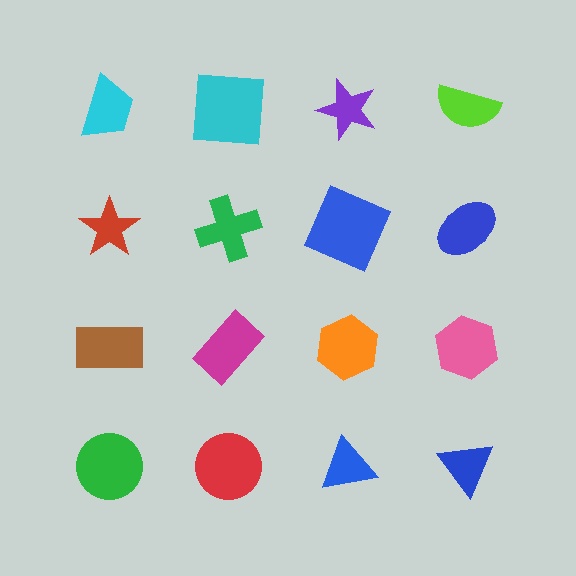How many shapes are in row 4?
4 shapes.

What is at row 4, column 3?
A blue triangle.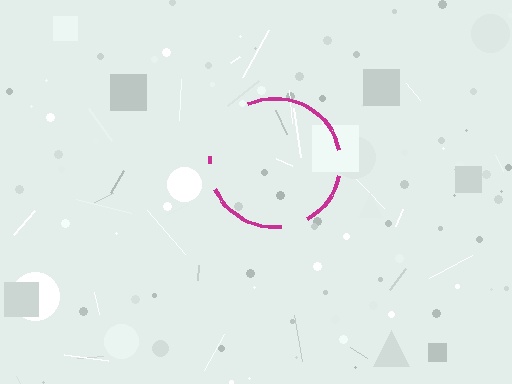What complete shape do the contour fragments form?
The contour fragments form a circle.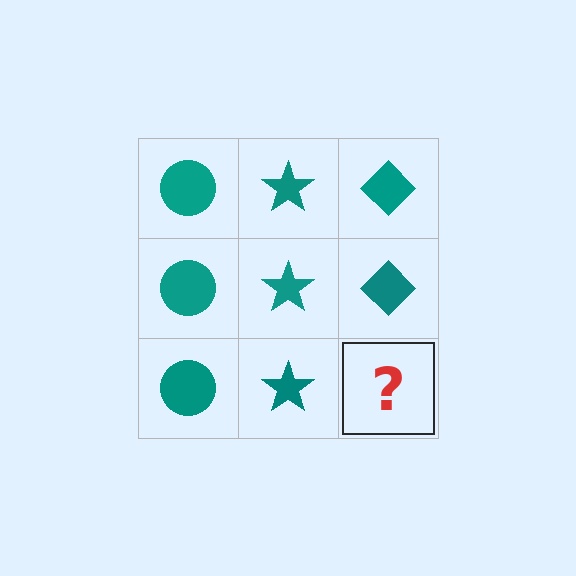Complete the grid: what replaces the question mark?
The question mark should be replaced with a teal diamond.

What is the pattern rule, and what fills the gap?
The rule is that each column has a consistent shape. The gap should be filled with a teal diamond.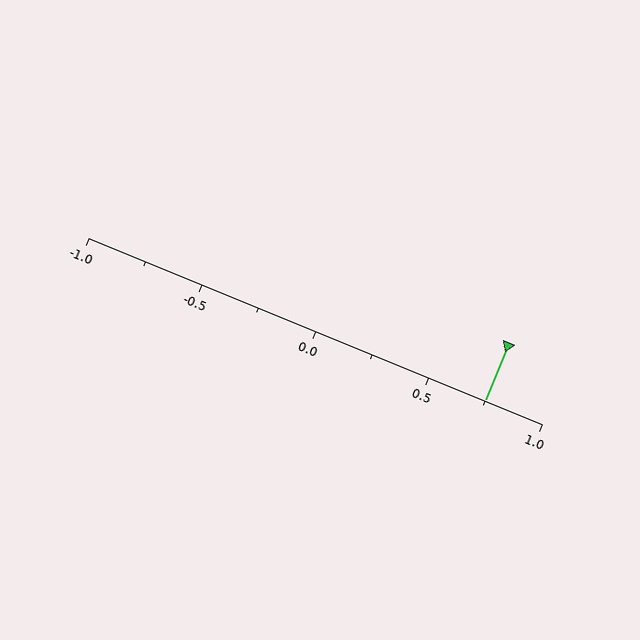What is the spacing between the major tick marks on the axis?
The major ticks are spaced 0.5 apart.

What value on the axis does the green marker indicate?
The marker indicates approximately 0.75.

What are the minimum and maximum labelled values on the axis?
The axis runs from -1.0 to 1.0.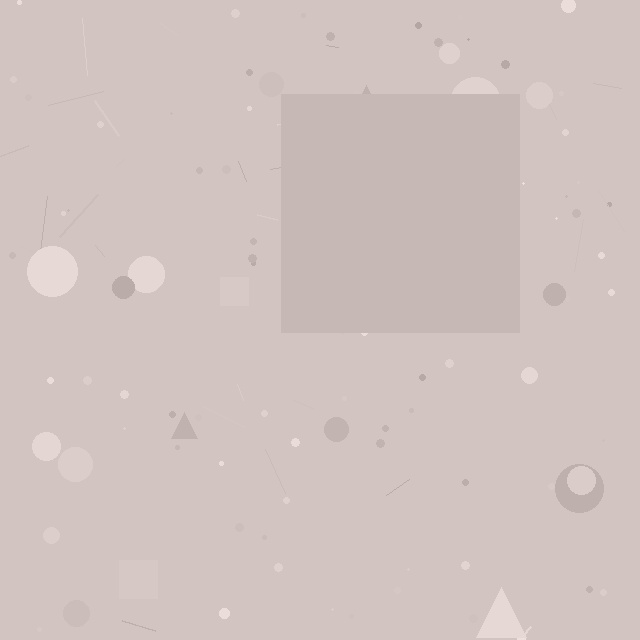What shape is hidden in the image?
A square is hidden in the image.